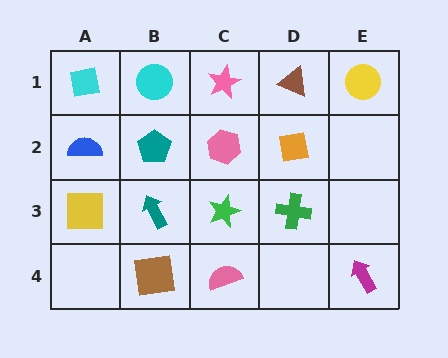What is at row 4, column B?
A brown square.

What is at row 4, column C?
A pink semicircle.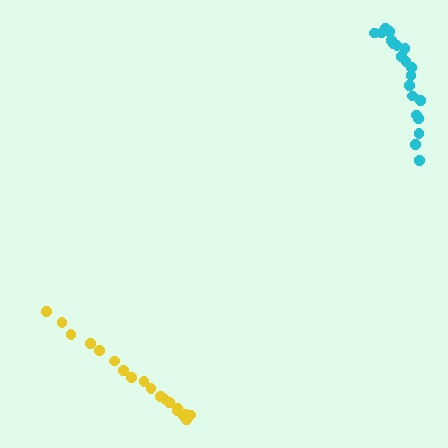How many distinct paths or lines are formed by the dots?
There are 2 distinct paths.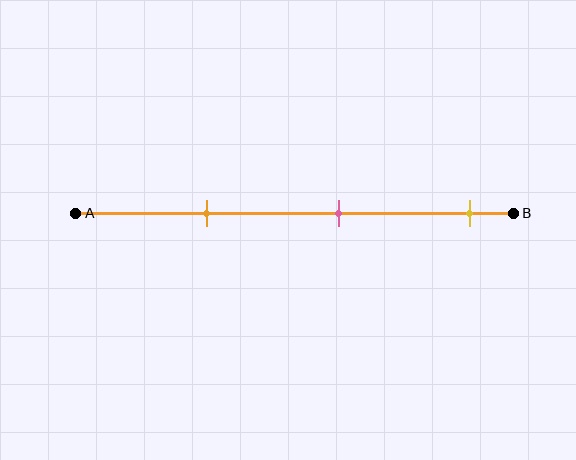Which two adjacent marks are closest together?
The orange and pink marks are the closest adjacent pair.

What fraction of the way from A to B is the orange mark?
The orange mark is approximately 30% (0.3) of the way from A to B.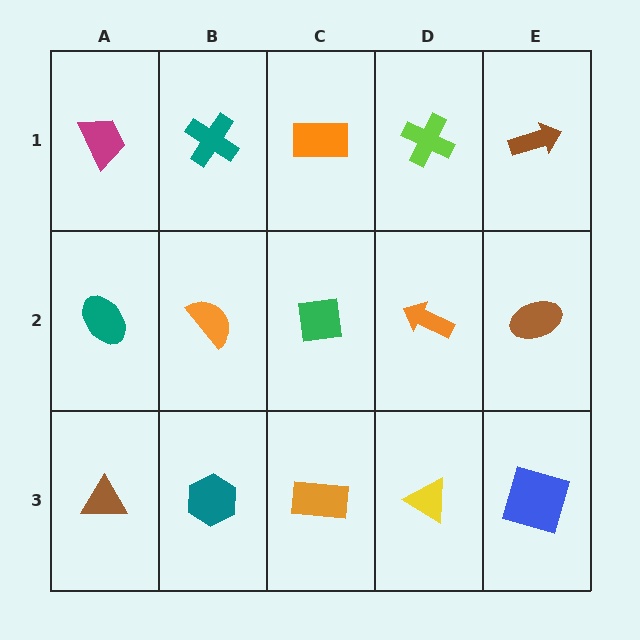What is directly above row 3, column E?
A brown ellipse.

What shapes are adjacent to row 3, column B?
An orange semicircle (row 2, column B), a brown triangle (row 3, column A), an orange rectangle (row 3, column C).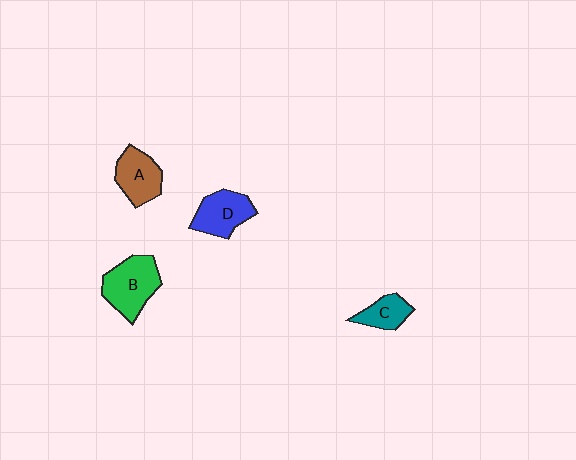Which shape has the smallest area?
Shape C (teal).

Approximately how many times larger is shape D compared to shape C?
Approximately 1.5 times.